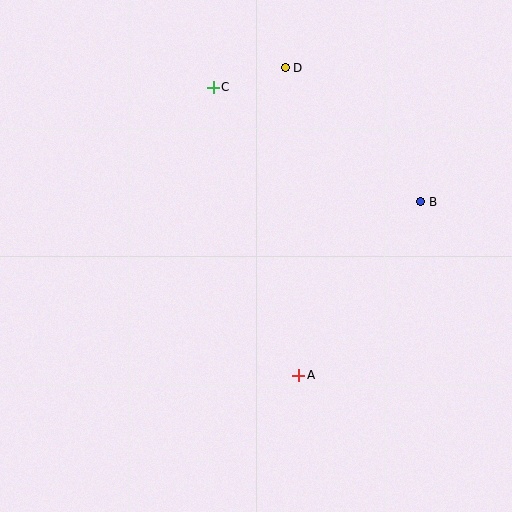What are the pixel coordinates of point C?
Point C is at (213, 87).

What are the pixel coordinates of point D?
Point D is at (285, 68).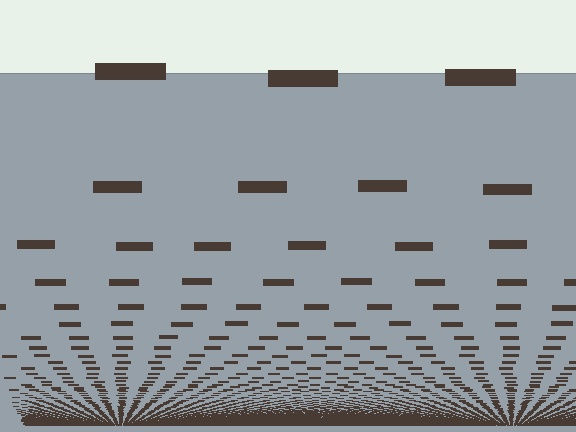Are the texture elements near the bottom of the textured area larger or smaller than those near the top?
Smaller. The gradient is inverted — elements near the bottom are smaller and denser.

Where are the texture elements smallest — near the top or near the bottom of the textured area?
Near the bottom.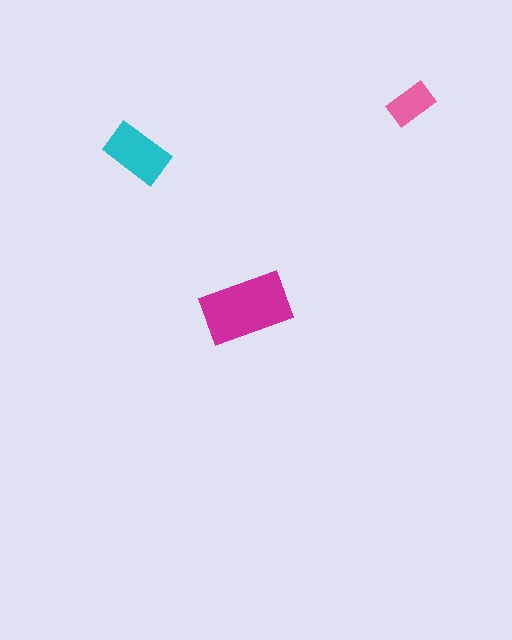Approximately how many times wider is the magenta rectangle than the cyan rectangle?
About 1.5 times wider.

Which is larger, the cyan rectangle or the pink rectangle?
The cyan one.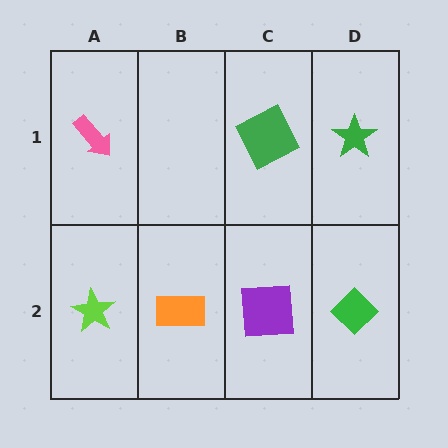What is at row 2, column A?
A lime star.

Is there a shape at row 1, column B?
No, that cell is empty.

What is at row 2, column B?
An orange rectangle.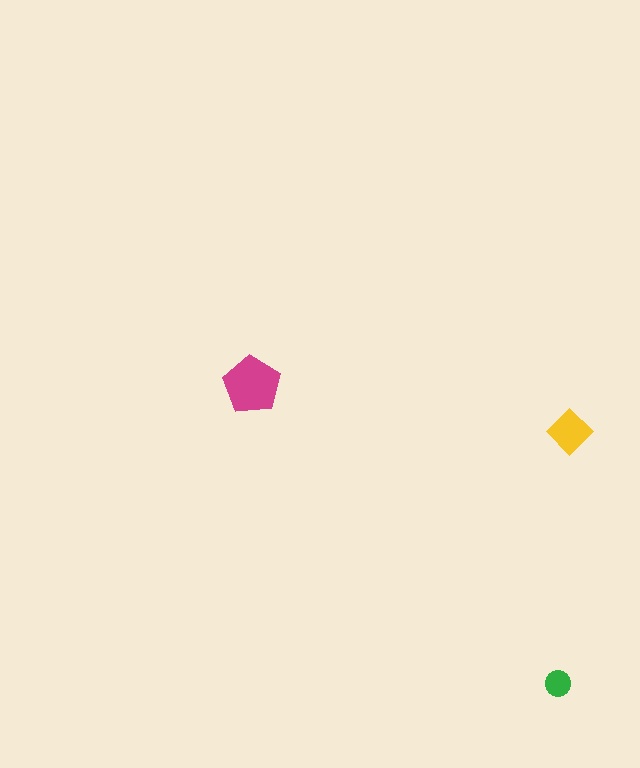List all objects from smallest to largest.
The green circle, the yellow diamond, the magenta pentagon.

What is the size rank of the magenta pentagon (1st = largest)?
1st.